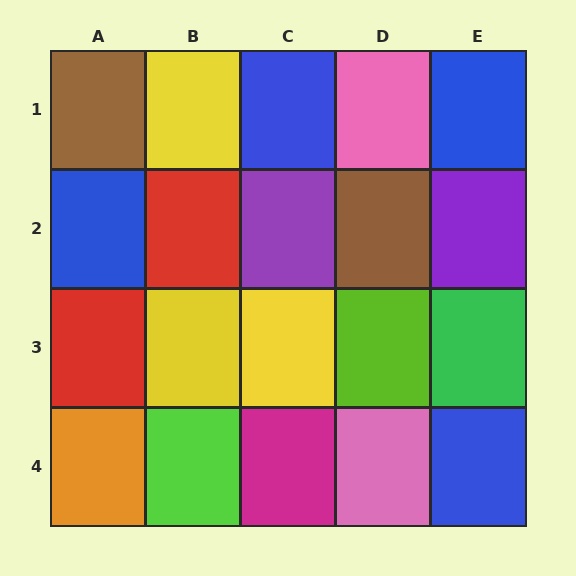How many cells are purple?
2 cells are purple.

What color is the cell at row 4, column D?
Pink.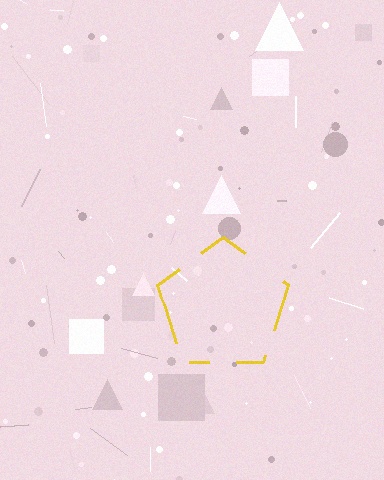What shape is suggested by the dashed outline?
The dashed outline suggests a pentagon.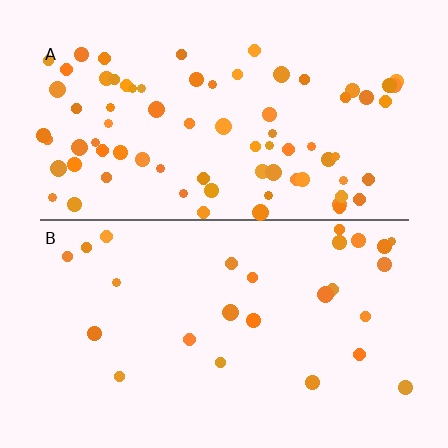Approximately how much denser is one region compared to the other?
Approximately 2.9× — region A over region B.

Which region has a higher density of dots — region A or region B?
A (the top).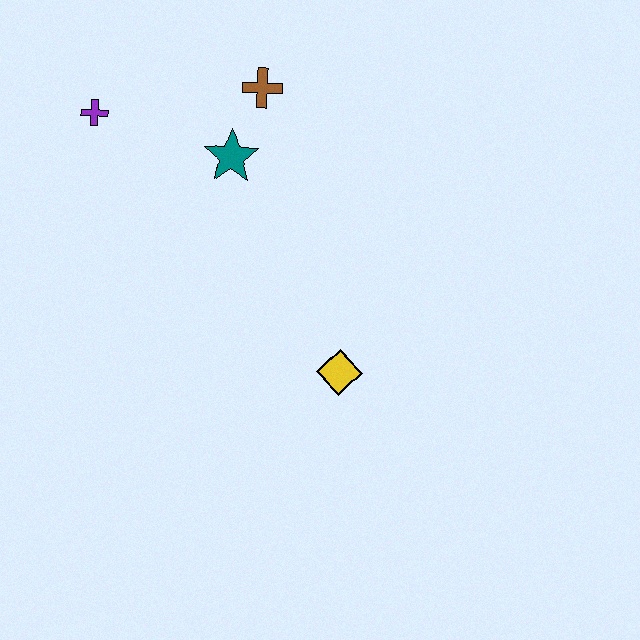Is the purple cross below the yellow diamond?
No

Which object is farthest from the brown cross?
The yellow diamond is farthest from the brown cross.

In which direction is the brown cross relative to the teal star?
The brown cross is above the teal star.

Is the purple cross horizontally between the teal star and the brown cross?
No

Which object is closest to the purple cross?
The teal star is closest to the purple cross.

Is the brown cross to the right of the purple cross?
Yes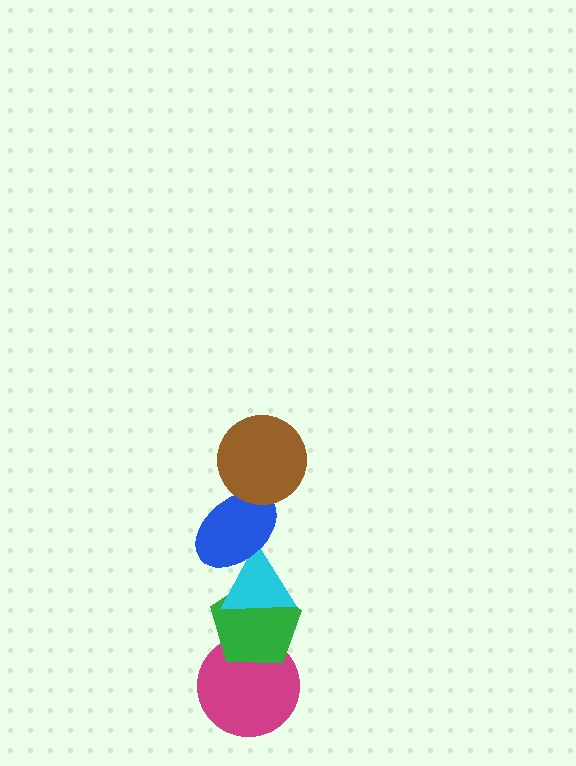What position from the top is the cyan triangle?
The cyan triangle is 3rd from the top.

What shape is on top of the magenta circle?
The green pentagon is on top of the magenta circle.